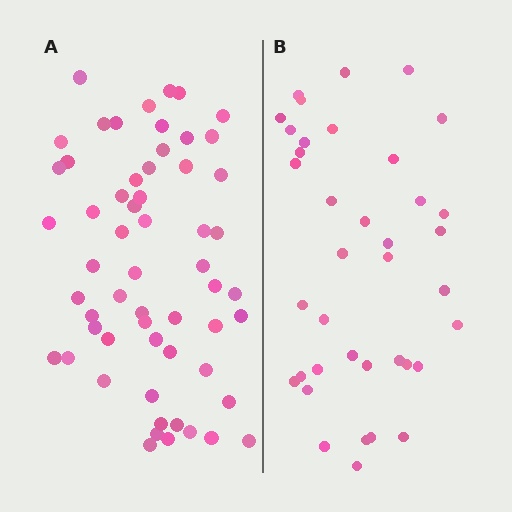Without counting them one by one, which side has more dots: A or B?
Region A (the left region) has more dots.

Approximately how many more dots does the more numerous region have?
Region A has approximately 20 more dots than region B.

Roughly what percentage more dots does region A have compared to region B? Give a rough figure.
About 55% more.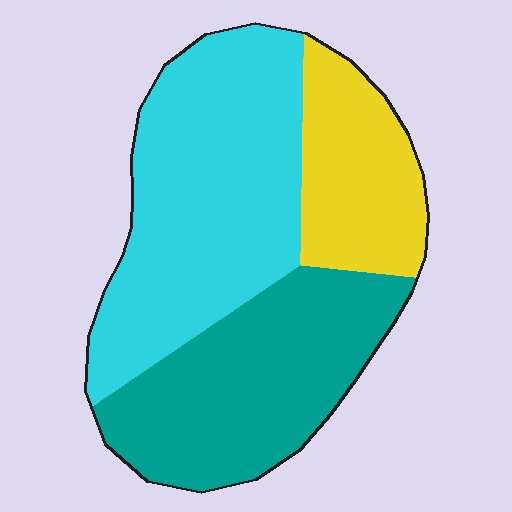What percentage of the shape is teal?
Teal covers 35% of the shape.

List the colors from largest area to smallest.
From largest to smallest: cyan, teal, yellow.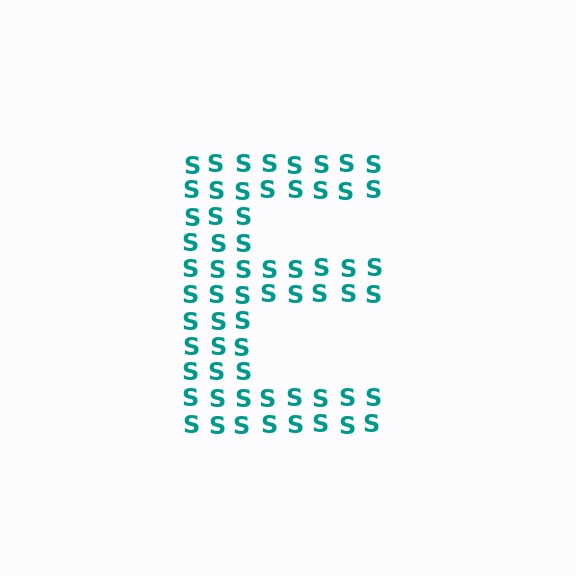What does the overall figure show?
The overall figure shows the letter E.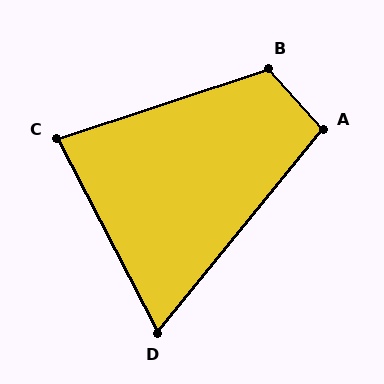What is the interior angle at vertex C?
Approximately 81 degrees (acute).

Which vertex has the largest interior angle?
B, at approximately 113 degrees.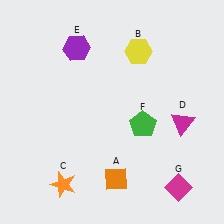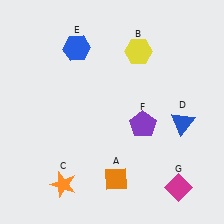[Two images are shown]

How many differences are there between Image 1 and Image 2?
There are 3 differences between the two images.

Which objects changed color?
D changed from magenta to blue. E changed from purple to blue. F changed from green to purple.